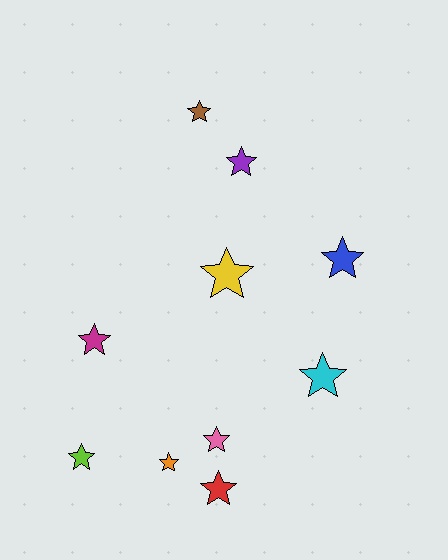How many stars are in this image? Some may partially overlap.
There are 10 stars.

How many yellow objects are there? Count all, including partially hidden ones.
There is 1 yellow object.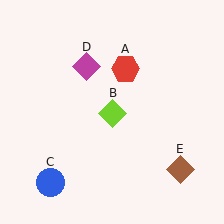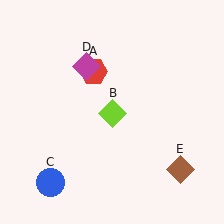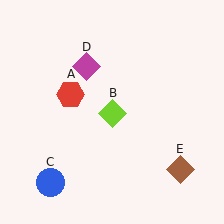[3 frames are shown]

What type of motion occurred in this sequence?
The red hexagon (object A) rotated counterclockwise around the center of the scene.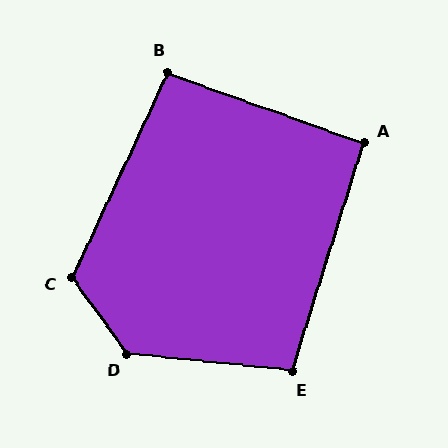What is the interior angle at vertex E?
Approximately 102 degrees (obtuse).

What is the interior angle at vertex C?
Approximately 119 degrees (obtuse).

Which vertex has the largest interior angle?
D, at approximately 132 degrees.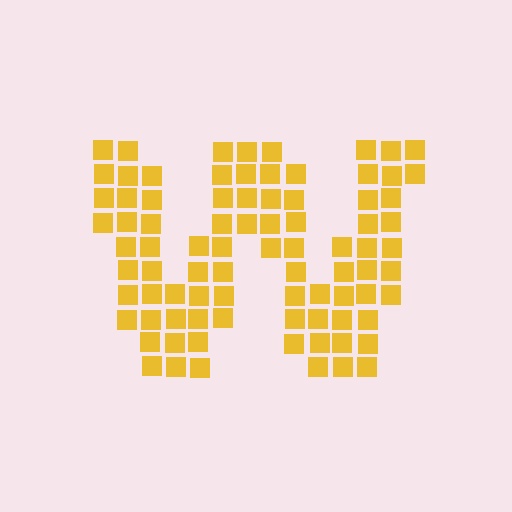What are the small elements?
The small elements are squares.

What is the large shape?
The large shape is the letter W.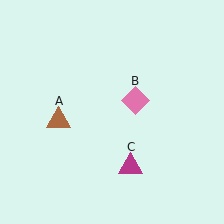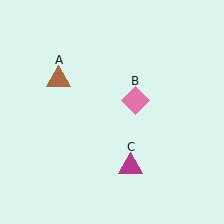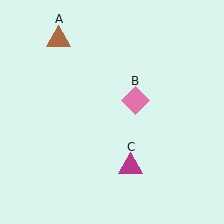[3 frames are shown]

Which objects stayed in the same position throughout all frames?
Pink diamond (object B) and magenta triangle (object C) remained stationary.